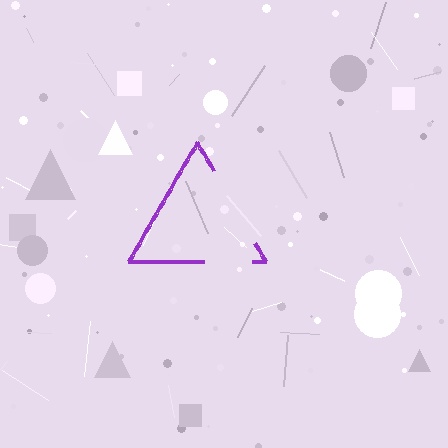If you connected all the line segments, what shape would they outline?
They would outline a triangle.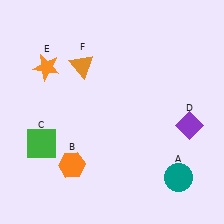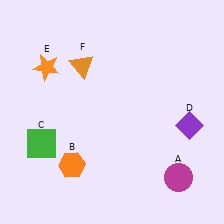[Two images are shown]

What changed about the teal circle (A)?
In Image 1, A is teal. In Image 2, it changed to magenta.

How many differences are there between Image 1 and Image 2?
There is 1 difference between the two images.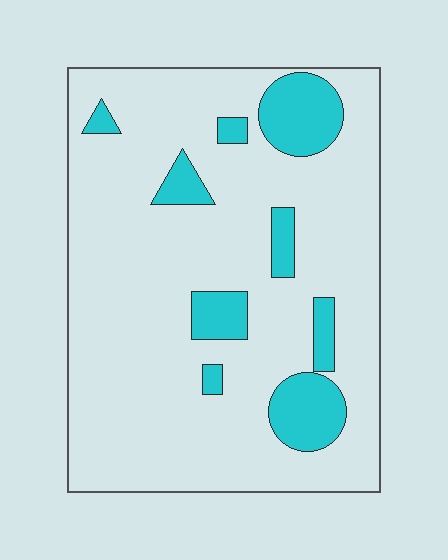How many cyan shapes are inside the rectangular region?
9.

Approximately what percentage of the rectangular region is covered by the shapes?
Approximately 15%.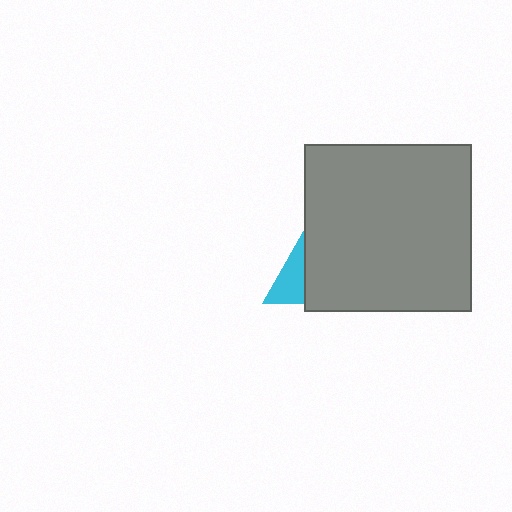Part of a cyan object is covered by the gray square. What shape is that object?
It is a triangle.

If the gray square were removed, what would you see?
You would see the complete cyan triangle.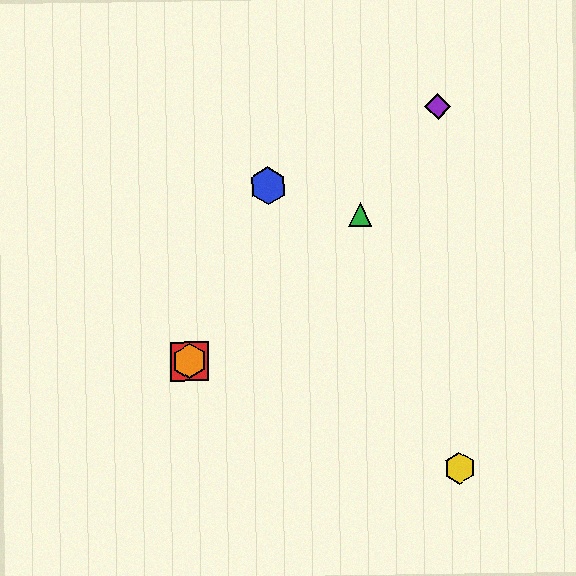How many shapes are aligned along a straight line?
3 shapes (the red square, the blue hexagon, the orange hexagon) are aligned along a straight line.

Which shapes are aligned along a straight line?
The red square, the blue hexagon, the orange hexagon are aligned along a straight line.